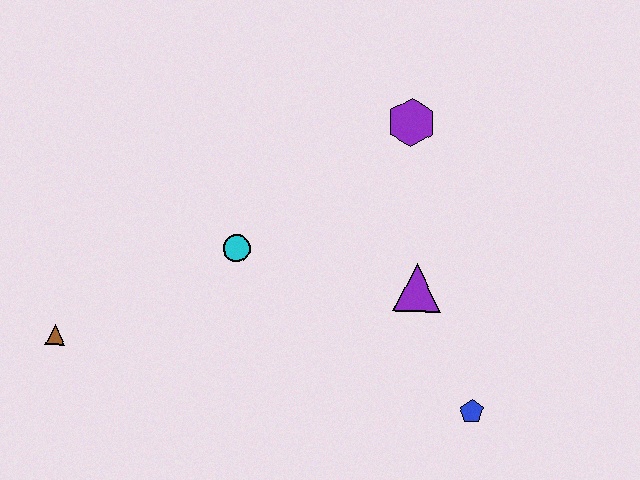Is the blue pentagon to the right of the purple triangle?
Yes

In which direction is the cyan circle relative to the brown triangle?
The cyan circle is to the right of the brown triangle.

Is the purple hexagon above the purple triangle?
Yes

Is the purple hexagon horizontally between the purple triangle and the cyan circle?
Yes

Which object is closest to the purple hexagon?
The purple triangle is closest to the purple hexagon.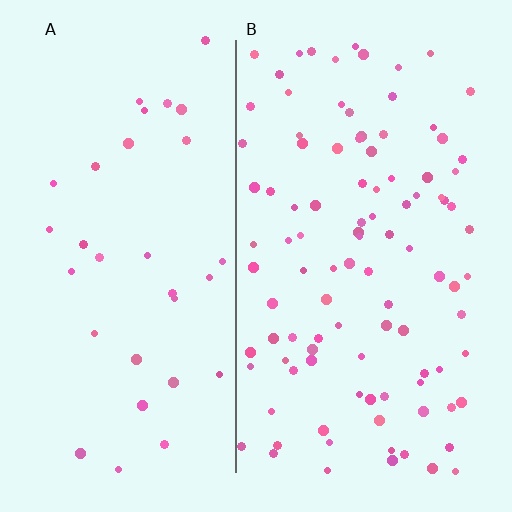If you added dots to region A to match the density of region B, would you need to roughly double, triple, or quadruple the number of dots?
Approximately triple.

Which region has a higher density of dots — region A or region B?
B (the right).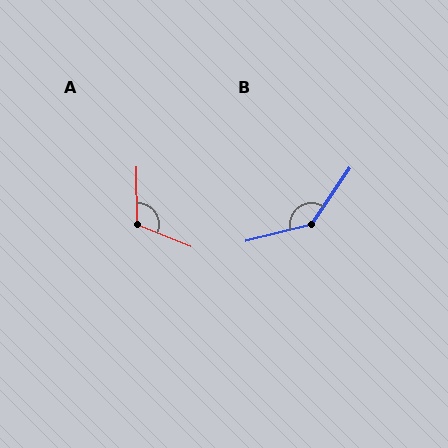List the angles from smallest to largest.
A (112°), B (138°).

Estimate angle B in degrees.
Approximately 138 degrees.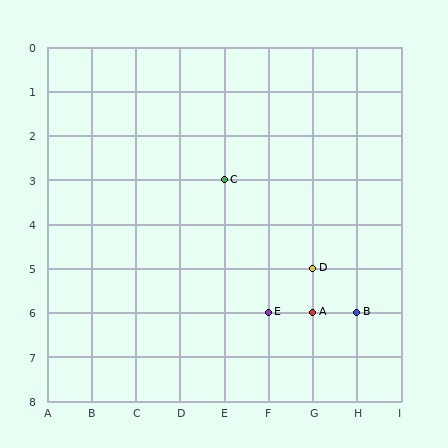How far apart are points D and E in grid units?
Points D and E are 1 column and 1 row apart (about 1.4 grid units diagonally).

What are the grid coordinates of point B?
Point B is at grid coordinates (H, 6).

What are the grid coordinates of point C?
Point C is at grid coordinates (E, 3).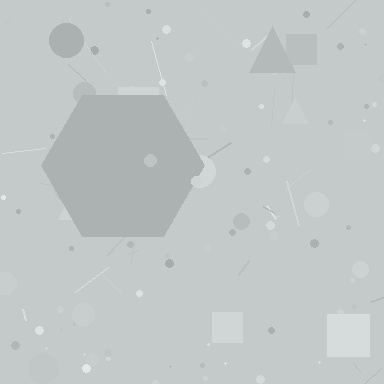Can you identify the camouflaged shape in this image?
The camouflaged shape is a hexagon.